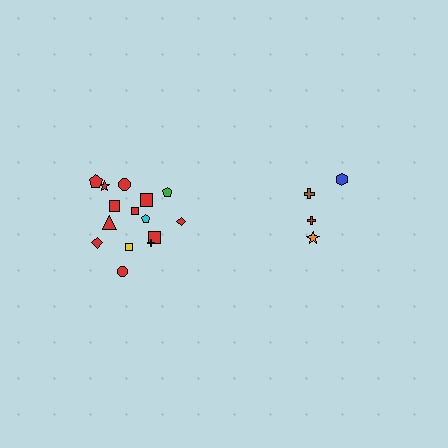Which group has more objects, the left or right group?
The left group.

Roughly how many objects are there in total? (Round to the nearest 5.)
Roughly 20 objects in total.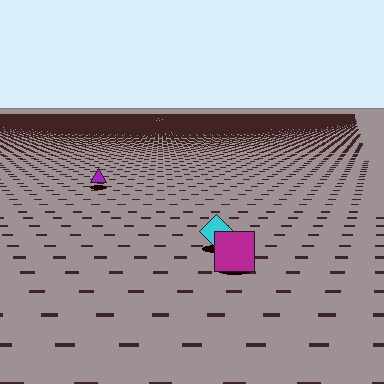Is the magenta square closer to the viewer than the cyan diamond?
Yes. The magenta square is closer — you can tell from the texture gradient: the ground texture is coarser near it.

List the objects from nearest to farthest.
From nearest to farthest: the magenta square, the cyan diamond, the purple triangle.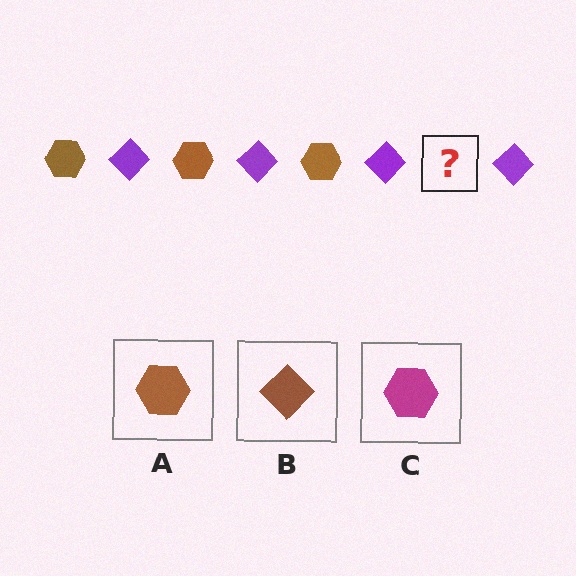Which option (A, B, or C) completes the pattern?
A.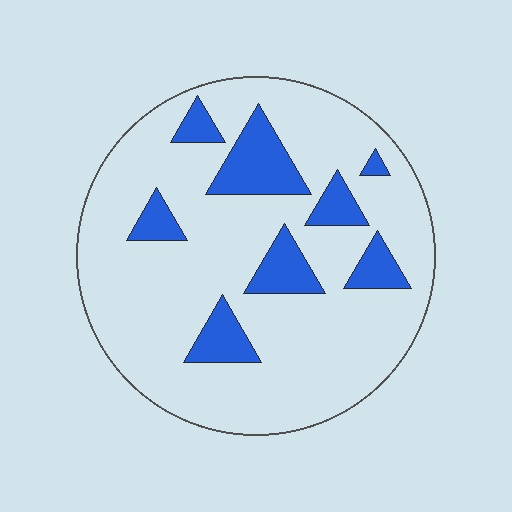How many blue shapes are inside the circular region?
8.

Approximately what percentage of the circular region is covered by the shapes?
Approximately 20%.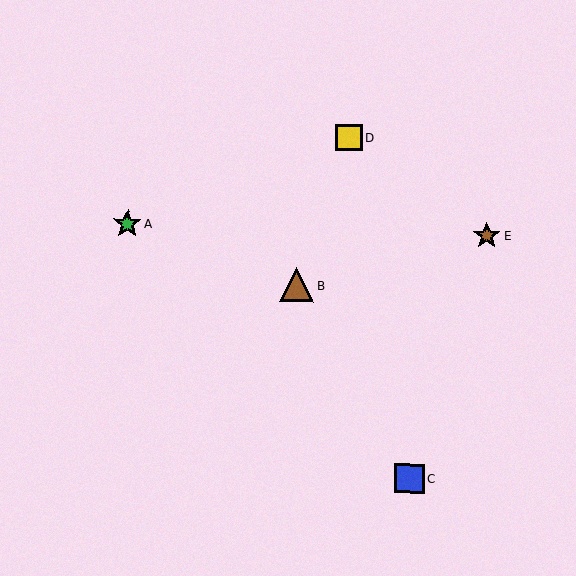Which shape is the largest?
The brown triangle (labeled B) is the largest.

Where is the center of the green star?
The center of the green star is at (127, 224).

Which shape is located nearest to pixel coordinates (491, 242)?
The brown star (labeled E) at (487, 236) is nearest to that location.